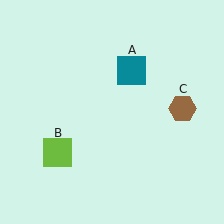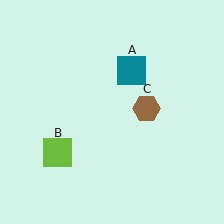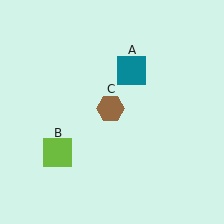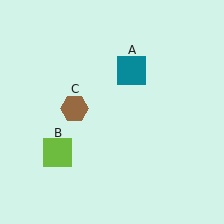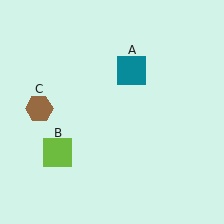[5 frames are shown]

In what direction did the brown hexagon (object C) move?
The brown hexagon (object C) moved left.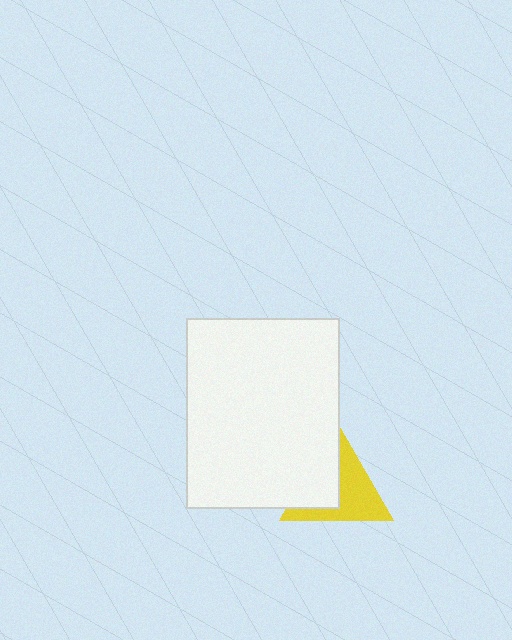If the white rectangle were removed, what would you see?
You would see the complete yellow triangle.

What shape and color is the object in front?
The object in front is a white rectangle.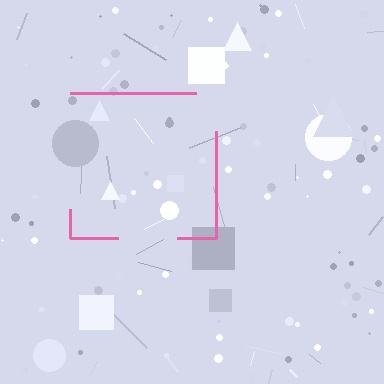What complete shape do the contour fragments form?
The contour fragments form a square.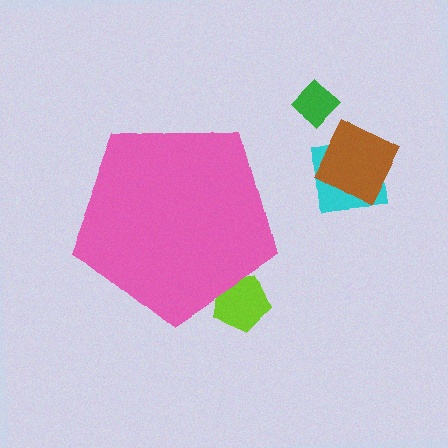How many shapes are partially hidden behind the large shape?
1 shape is partially hidden.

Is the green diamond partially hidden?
No, the green diamond is fully visible.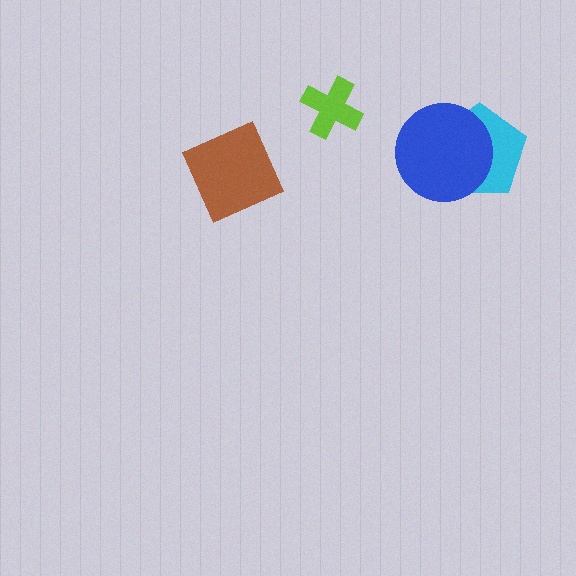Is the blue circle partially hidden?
No, no other shape covers it.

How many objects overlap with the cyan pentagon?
1 object overlaps with the cyan pentagon.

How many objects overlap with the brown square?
0 objects overlap with the brown square.